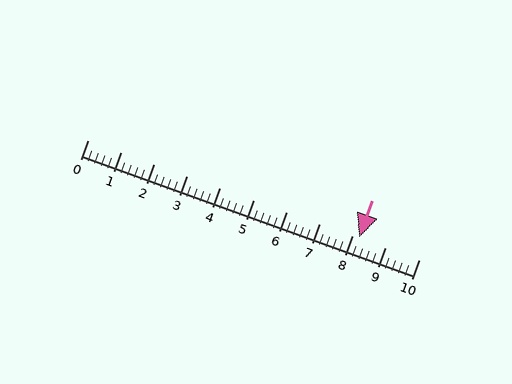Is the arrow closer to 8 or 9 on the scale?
The arrow is closer to 8.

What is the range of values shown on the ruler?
The ruler shows values from 0 to 10.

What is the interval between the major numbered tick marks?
The major tick marks are spaced 1 units apart.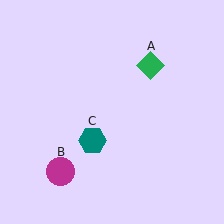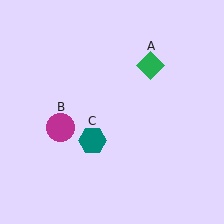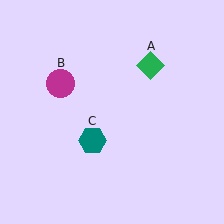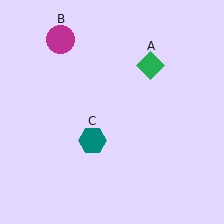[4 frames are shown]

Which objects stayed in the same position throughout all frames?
Green diamond (object A) and teal hexagon (object C) remained stationary.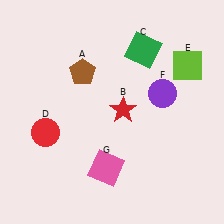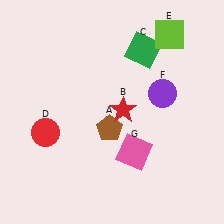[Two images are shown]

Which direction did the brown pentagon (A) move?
The brown pentagon (A) moved down.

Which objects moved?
The objects that moved are: the brown pentagon (A), the lime square (E), the pink square (G).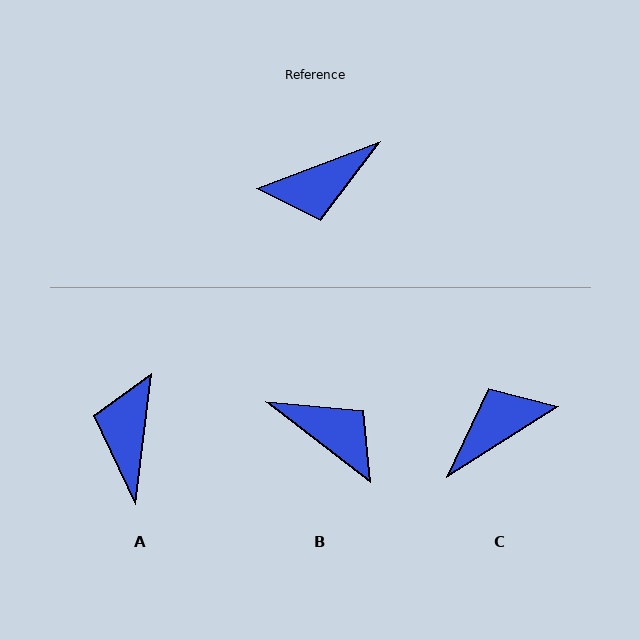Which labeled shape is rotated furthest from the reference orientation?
C, about 168 degrees away.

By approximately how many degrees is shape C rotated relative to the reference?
Approximately 168 degrees clockwise.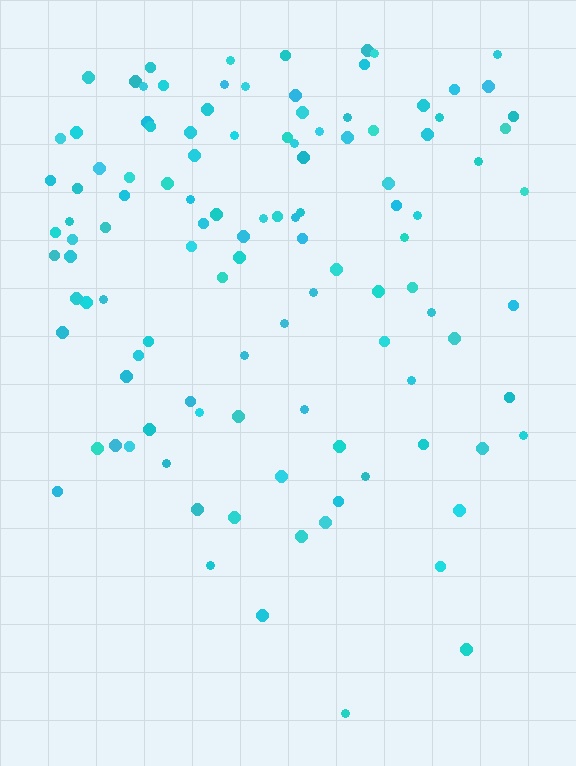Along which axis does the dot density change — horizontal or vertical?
Vertical.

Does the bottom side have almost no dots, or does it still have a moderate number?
Still a moderate number, just noticeably fewer than the top.